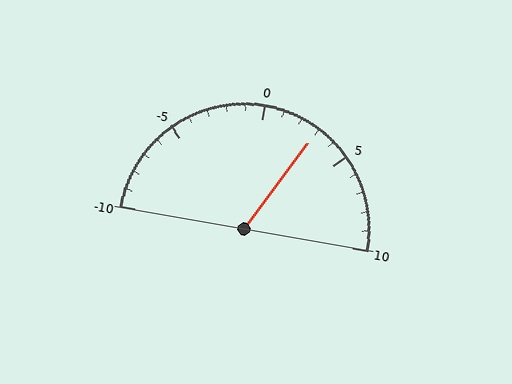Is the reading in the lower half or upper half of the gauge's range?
The reading is in the upper half of the range (-10 to 10).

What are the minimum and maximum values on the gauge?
The gauge ranges from -10 to 10.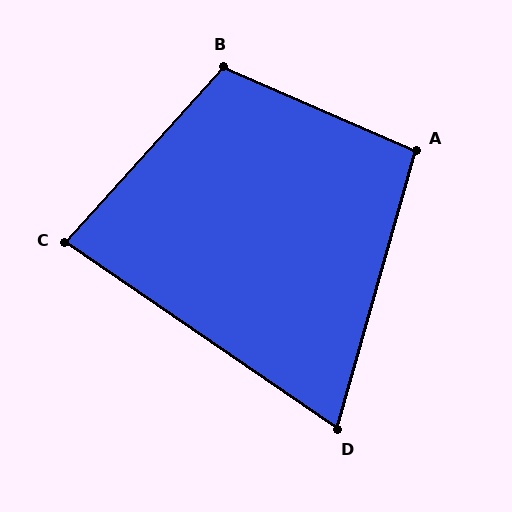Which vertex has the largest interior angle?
B, at approximately 109 degrees.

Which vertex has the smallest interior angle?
D, at approximately 71 degrees.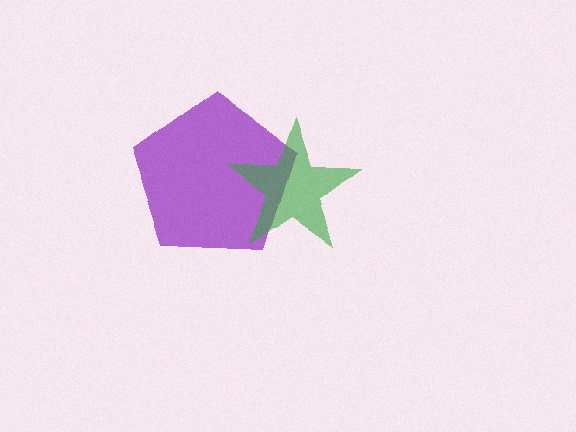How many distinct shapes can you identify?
There are 2 distinct shapes: a purple pentagon, a green star.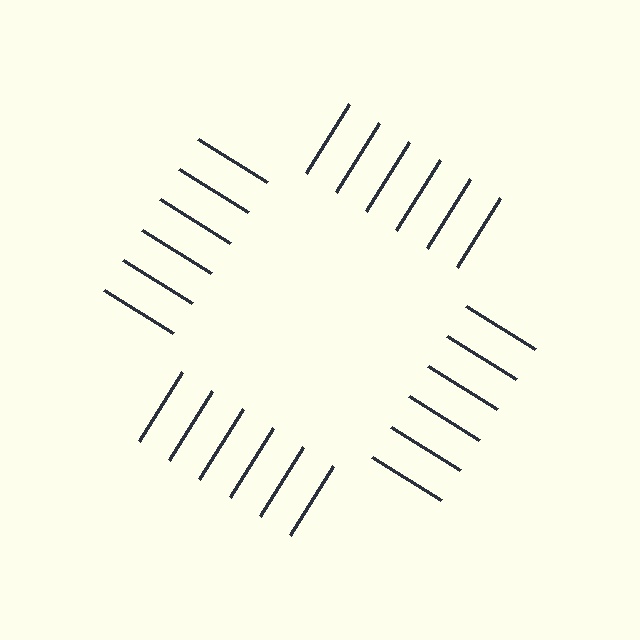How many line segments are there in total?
24 — 6 along each of the 4 edges.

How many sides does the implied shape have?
4 sides — the line-ends trace a square.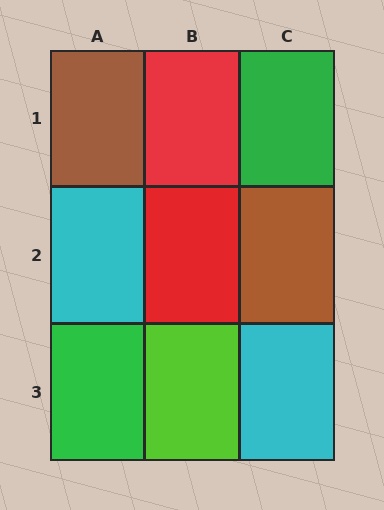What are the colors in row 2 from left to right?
Cyan, red, brown.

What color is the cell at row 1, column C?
Green.